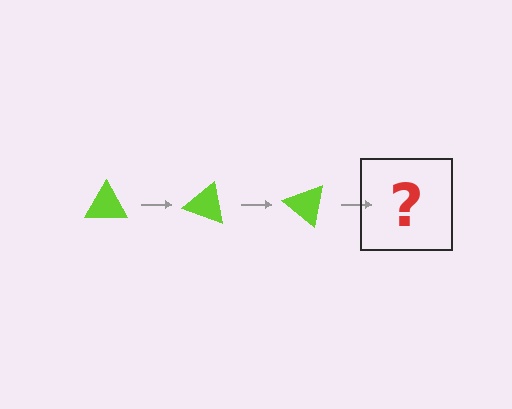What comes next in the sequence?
The next element should be a lime triangle rotated 60 degrees.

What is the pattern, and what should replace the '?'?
The pattern is that the triangle rotates 20 degrees each step. The '?' should be a lime triangle rotated 60 degrees.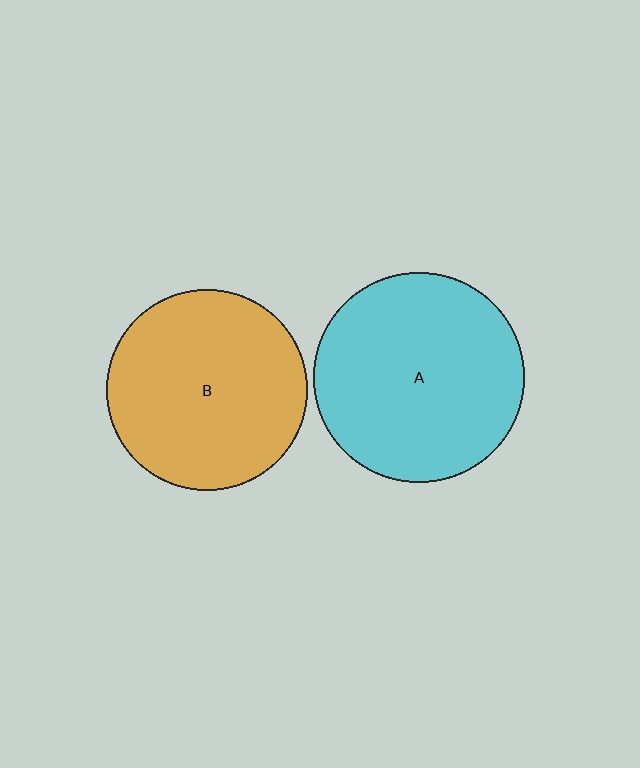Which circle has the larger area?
Circle A (cyan).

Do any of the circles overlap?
No, none of the circles overlap.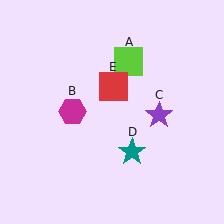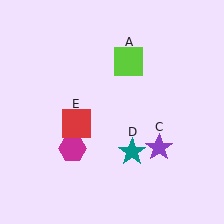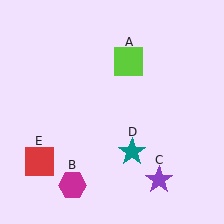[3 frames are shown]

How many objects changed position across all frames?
3 objects changed position: magenta hexagon (object B), purple star (object C), red square (object E).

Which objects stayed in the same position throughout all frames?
Lime square (object A) and teal star (object D) remained stationary.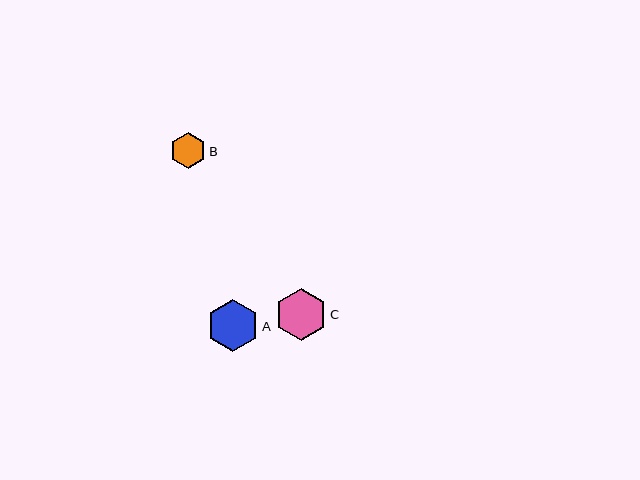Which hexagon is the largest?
Hexagon C is the largest with a size of approximately 52 pixels.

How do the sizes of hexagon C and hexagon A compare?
Hexagon C and hexagon A are approximately the same size.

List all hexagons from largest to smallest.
From largest to smallest: C, A, B.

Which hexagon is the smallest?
Hexagon B is the smallest with a size of approximately 36 pixels.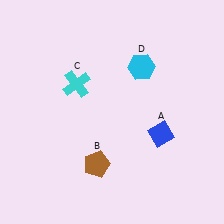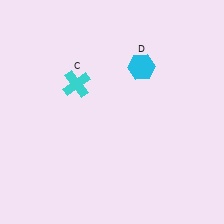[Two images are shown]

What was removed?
The brown pentagon (B), the blue diamond (A) were removed in Image 2.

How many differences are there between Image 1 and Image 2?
There are 2 differences between the two images.